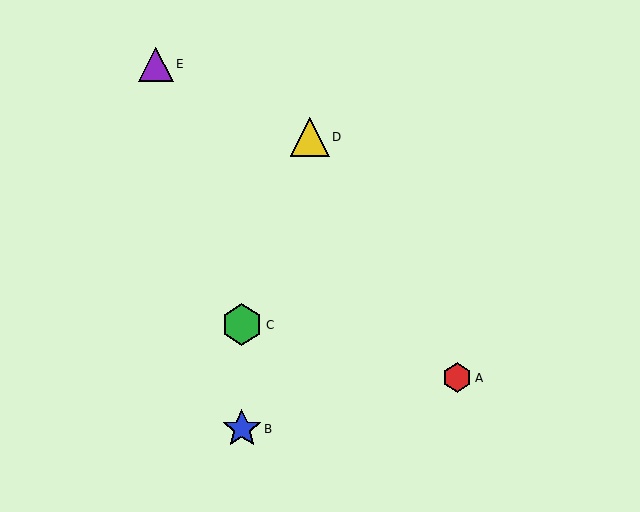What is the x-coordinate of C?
Object C is at x≈242.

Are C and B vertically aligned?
Yes, both are at x≈242.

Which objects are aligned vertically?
Objects B, C are aligned vertically.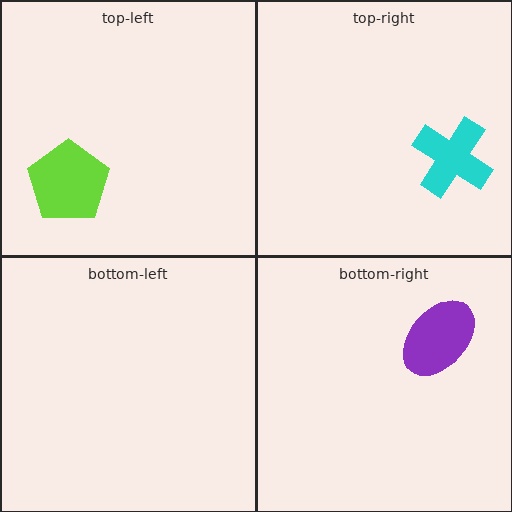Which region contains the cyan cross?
The top-right region.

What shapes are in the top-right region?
The cyan cross.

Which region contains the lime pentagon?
The top-left region.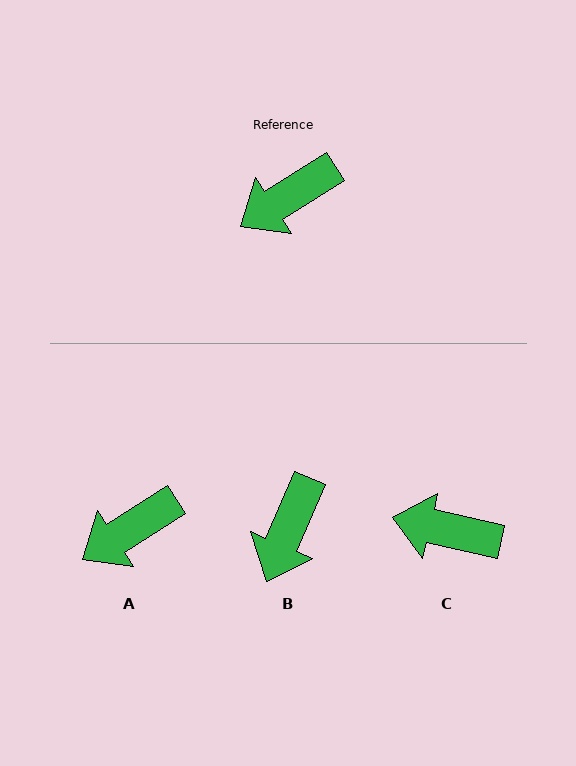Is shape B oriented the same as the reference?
No, it is off by about 34 degrees.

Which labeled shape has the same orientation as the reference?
A.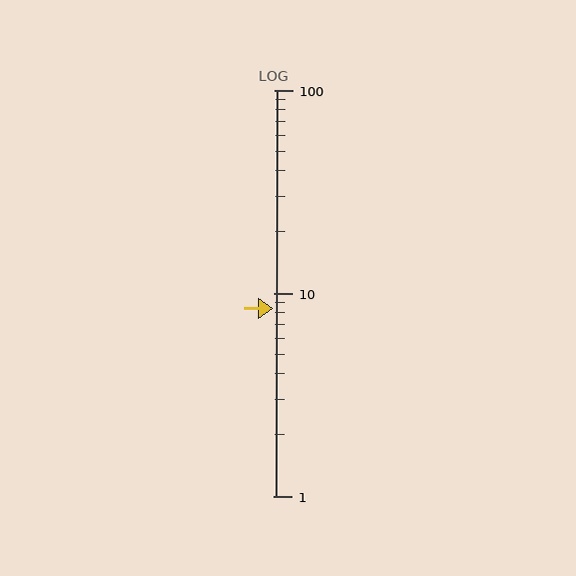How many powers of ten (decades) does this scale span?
The scale spans 2 decades, from 1 to 100.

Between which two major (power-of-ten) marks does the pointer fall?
The pointer is between 1 and 10.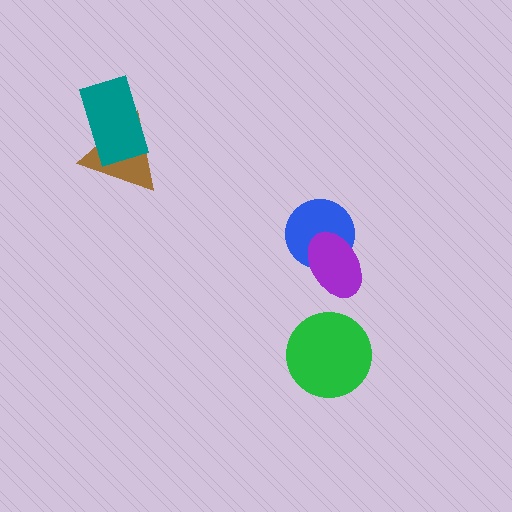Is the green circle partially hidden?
No, no other shape covers it.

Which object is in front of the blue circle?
The purple ellipse is in front of the blue circle.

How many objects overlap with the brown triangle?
1 object overlaps with the brown triangle.